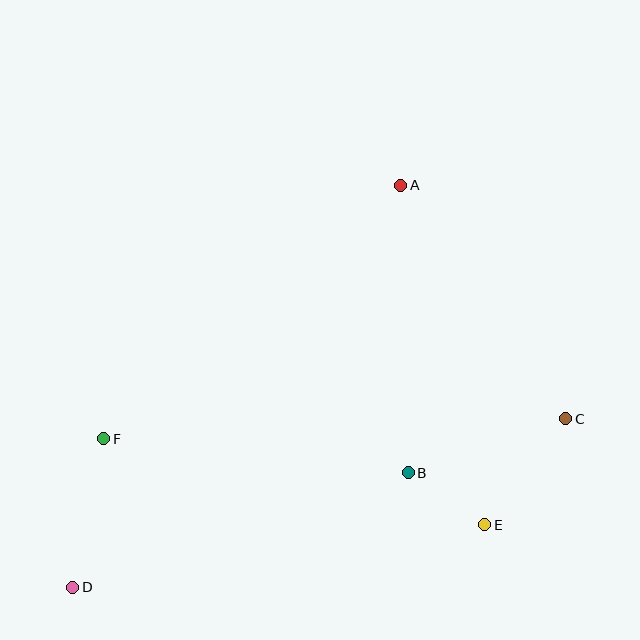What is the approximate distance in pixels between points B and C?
The distance between B and C is approximately 166 pixels.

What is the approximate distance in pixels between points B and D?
The distance between B and D is approximately 354 pixels.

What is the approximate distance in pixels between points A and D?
The distance between A and D is approximately 519 pixels.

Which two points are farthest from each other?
Points C and D are farthest from each other.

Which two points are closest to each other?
Points B and E are closest to each other.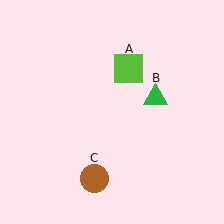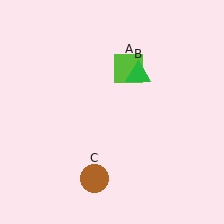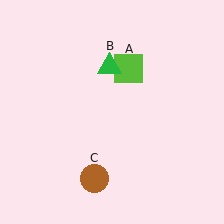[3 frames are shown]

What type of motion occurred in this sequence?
The green triangle (object B) rotated counterclockwise around the center of the scene.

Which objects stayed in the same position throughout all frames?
Lime square (object A) and brown circle (object C) remained stationary.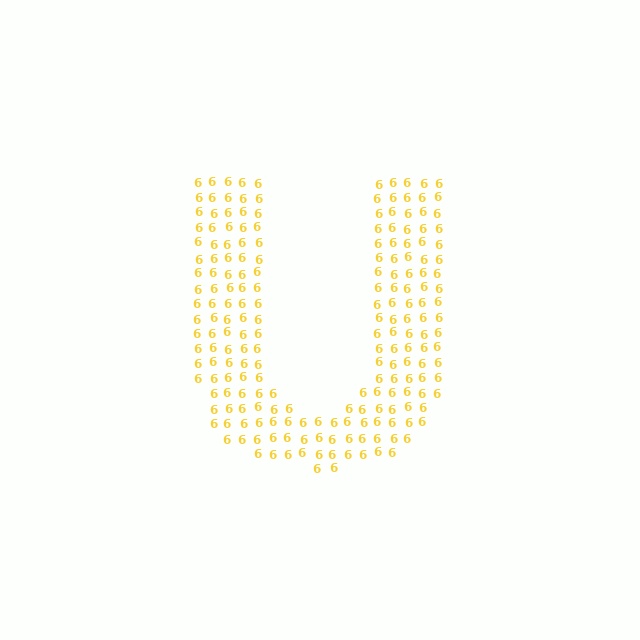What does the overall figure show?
The overall figure shows the letter U.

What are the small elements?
The small elements are digit 6's.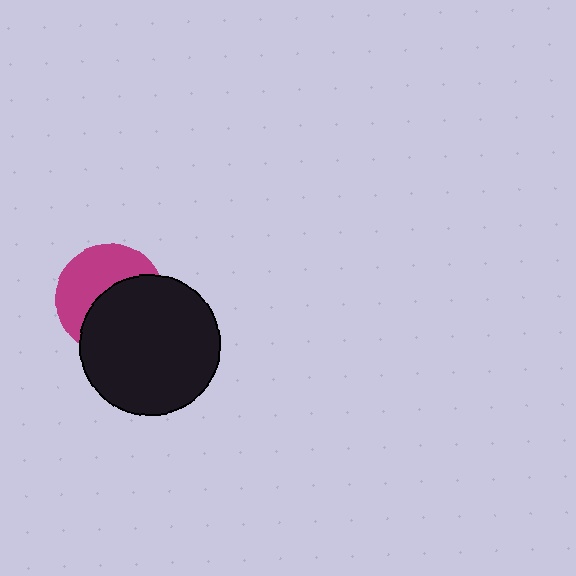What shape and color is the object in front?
The object in front is a black circle.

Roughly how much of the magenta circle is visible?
About half of it is visible (roughly 48%).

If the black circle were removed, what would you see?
You would see the complete magenta circle.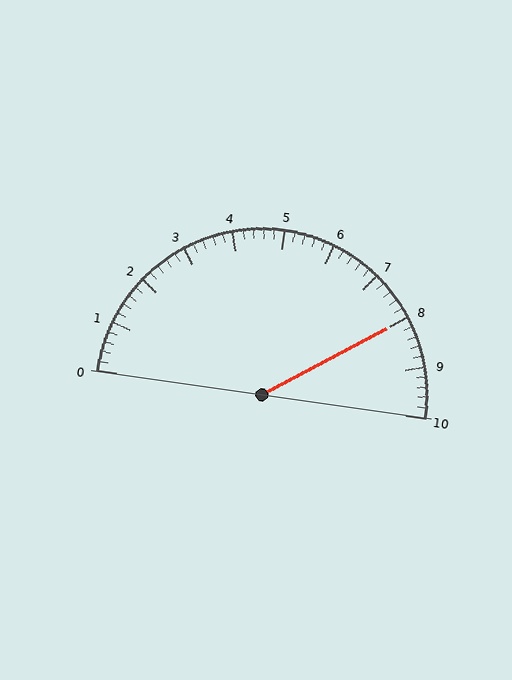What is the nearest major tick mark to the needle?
The nearest major tick mark is 8.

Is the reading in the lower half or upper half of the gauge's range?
The reading is in the upper half of the range (0 to 10).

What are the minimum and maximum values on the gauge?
The gauge ranges from 0 to 10.